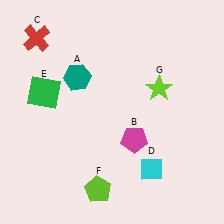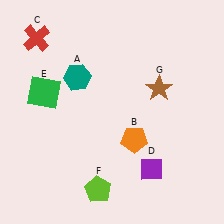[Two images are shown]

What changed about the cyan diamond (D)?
In Image 1, D is cyan. In Image 2, it changed to purple.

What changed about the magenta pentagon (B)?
In Image 1, B is magenta. In Image 2, it changed to orange.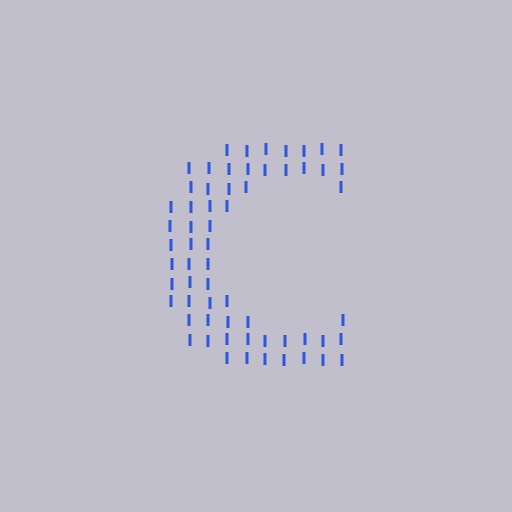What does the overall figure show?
The overall figure shows the letter C.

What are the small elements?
The small elements are letter I's.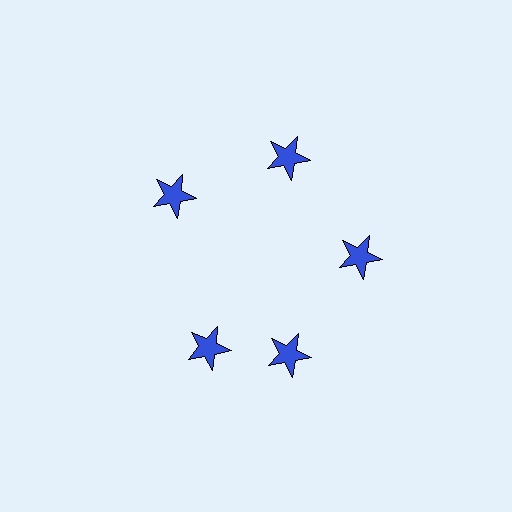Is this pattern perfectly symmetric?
No. The 5 blue stars are arranged in a ring, but one element near the 8 o'clock position is rotated out of alignment along the ring, breaking the 5-fold rotational symmetry.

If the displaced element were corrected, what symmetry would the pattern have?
It would have 5-fold rotational symmetry — the pattern would map onto itself every 72 degrees.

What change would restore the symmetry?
The symmetry would be restored by rotating it back into even spacing with its neighbors so that all 5 stars sit at equal angles and equal distance from the center.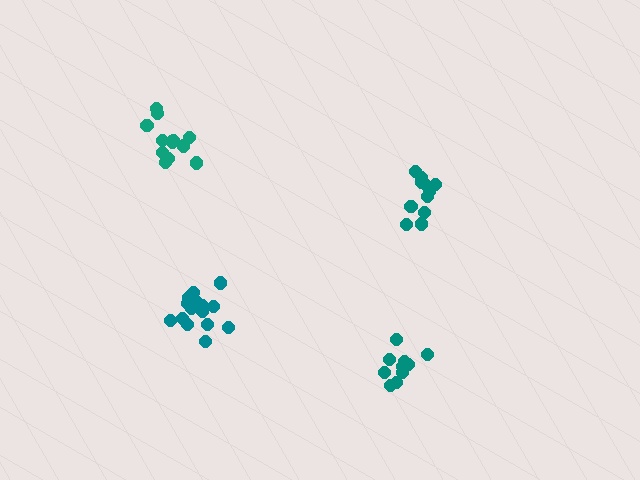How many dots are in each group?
Group 1: 11 dots, Group 2: 13 dots, Group 3: 10 dots, Group 4: 15 dots (49 total).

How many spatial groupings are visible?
There are 4 spatial groupings.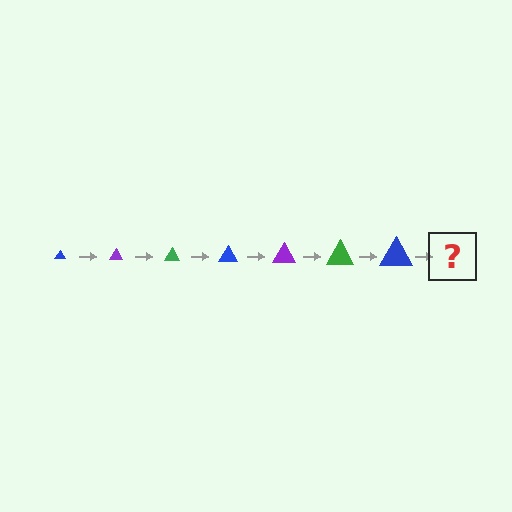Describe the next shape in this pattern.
It should be a purple triangle, larger than the previous one.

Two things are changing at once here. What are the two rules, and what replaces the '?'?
The two rules are that the triangle grows larger each step and the color cycles through blue, purple, and green. The '?' should be a purple triangle, larger than the previous one.